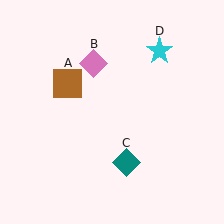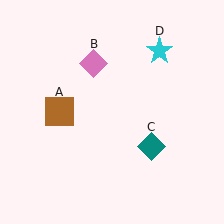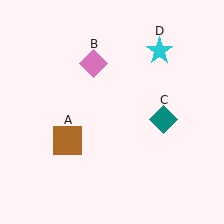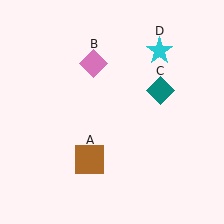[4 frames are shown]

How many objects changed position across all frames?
2 objects changed position: brown square (object A), teal diamond (object C).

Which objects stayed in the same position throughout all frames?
Pink diamond (object B) and cyan star (object D) remained stationary.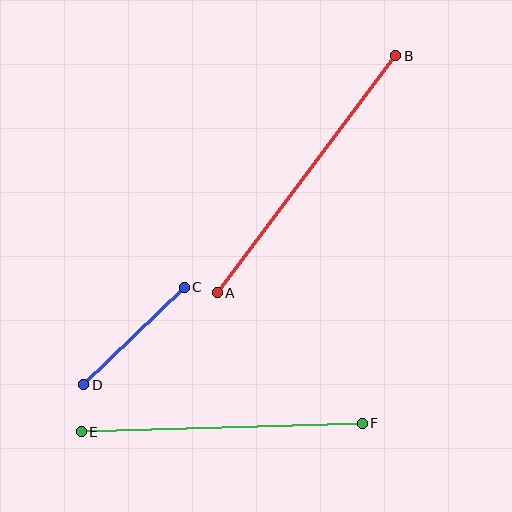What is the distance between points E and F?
The distance is approximately 281 pixels.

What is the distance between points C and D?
The distance is approximately 140 pixels.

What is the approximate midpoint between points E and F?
The midpoint is at approximately (222, 428) pixels.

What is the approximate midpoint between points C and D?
The midpoint is at approximately (134, 336) pixels.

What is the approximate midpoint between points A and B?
The midpoint is at approximately (307, 174) pixels.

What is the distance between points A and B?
The distance is approximately 297 pixels.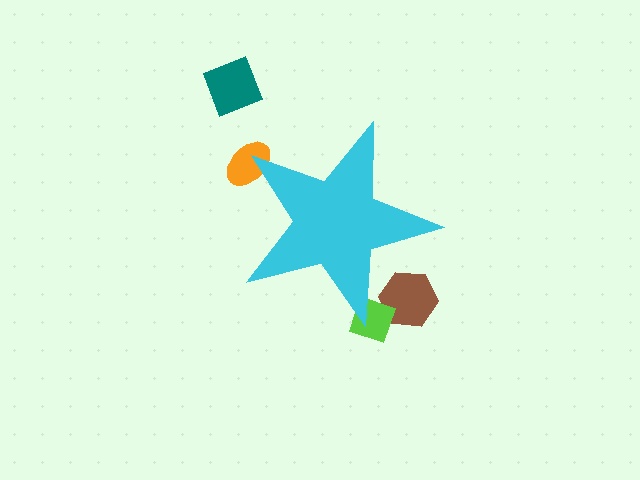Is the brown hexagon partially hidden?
Yes, the brown hexagon is partially hidden behind the cyan star.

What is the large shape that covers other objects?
A cyan star.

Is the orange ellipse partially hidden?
Yes, the orange ellipse is partially hidden behind the cyan star.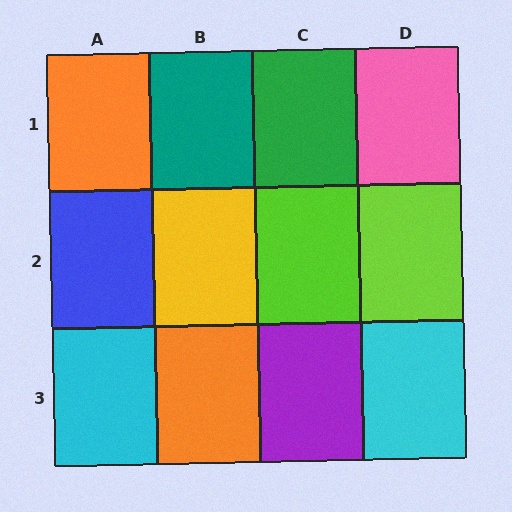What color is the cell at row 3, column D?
Cyan.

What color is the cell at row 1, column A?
Orange.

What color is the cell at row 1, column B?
Teal.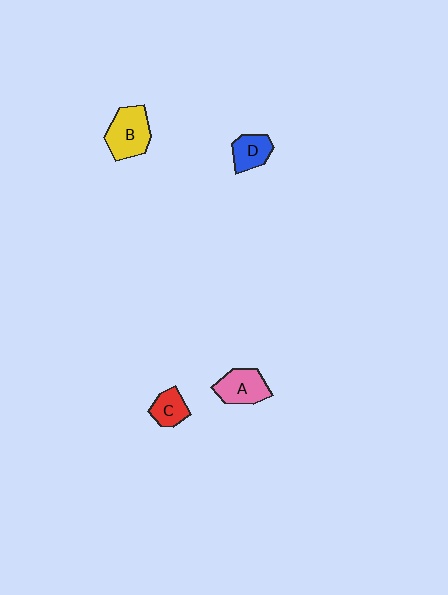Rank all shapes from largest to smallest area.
From largest to smallest: B (yellow), A (pink), D (blue), C (red).